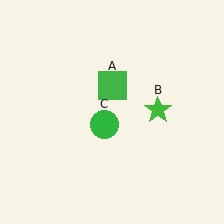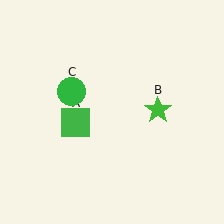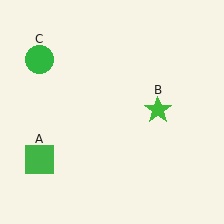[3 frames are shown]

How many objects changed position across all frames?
2 objects changed position: green square (object A), green circle (object C).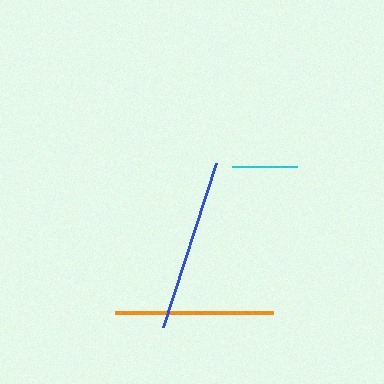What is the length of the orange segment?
The orange segment is approximately 158 pixels long.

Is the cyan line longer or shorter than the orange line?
The orange line is longer than the cyan line.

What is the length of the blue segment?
The blue segment is approximately 172 pixels long.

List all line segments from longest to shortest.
From longest to shortest: blue, orange, cyan.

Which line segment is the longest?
The blue line is the longest at approximately 172 pixels.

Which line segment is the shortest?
The cyan line is the shortest at approximately 65 pixels.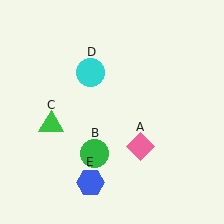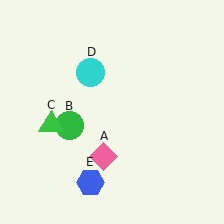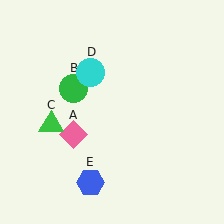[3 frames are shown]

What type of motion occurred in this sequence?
The pink diamond (object A), green circle (object B) rotated clockwise around the center of the scene.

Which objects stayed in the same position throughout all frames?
Green triangle (object C) and cyan circle (object D) and blue hexagon (object E) remained stationary.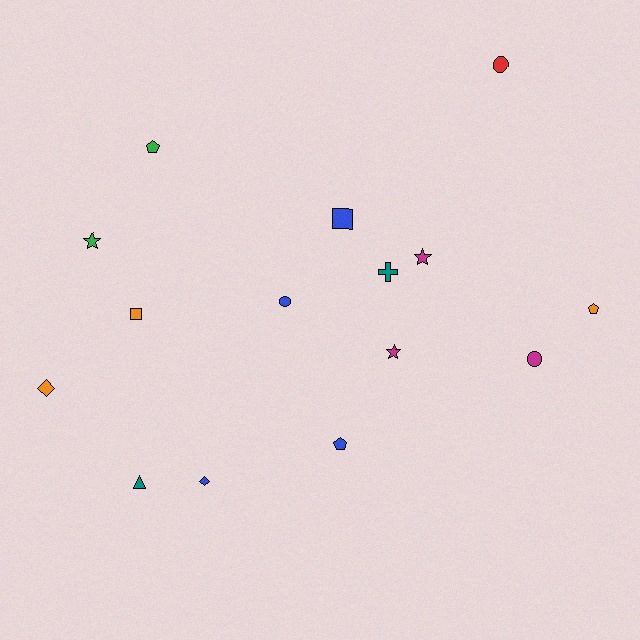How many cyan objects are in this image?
There are no cyan objects.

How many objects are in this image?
There are 15 objects.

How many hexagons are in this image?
There are no hexagons.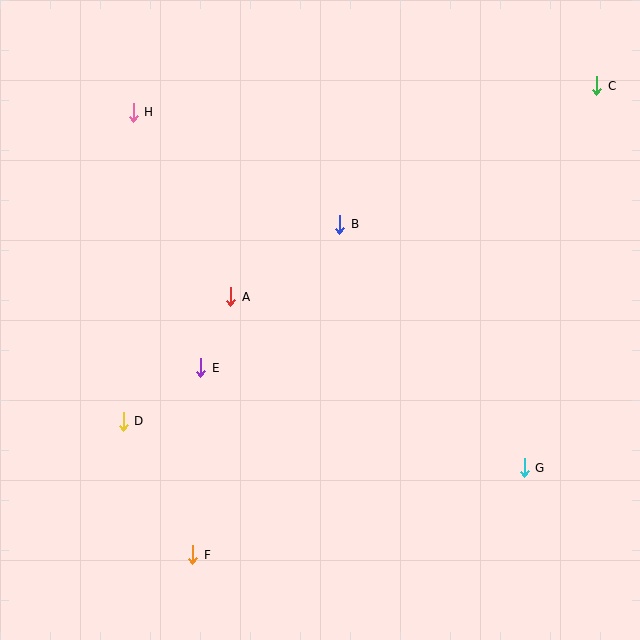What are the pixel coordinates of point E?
Point E is at (201, 368).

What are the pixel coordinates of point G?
Point G is at (524, 468).